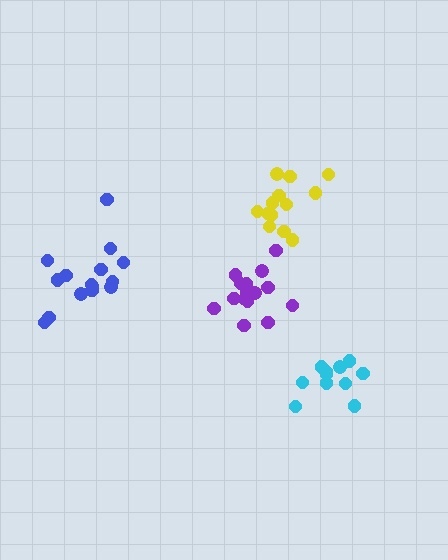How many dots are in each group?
Group 1: 15 dots, Group 2: 14 dots, Group 3: 15 dots, Group 4: 11 dots (55 total).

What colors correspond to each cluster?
The clusters are colored: blue, yellow, purple, cyan.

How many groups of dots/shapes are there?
There are 4 groups.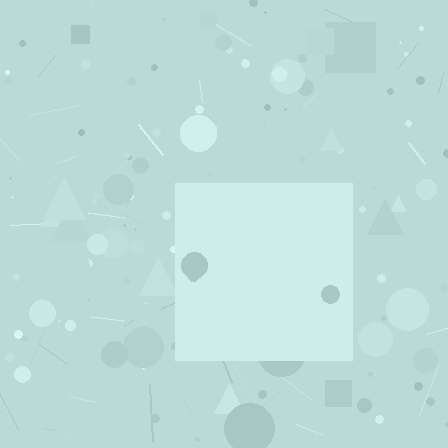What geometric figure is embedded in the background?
A square is embedded in the background.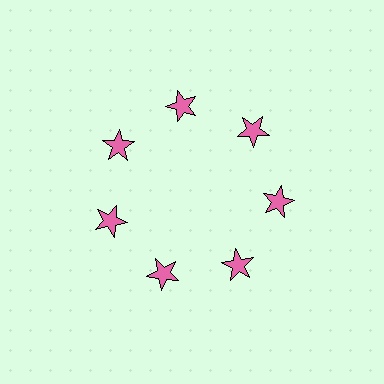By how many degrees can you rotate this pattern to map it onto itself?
The pattern maps onto itself every 51 degrees of rotation.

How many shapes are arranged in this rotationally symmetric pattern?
There are 7 shapes, arranged in 7 groups of 1.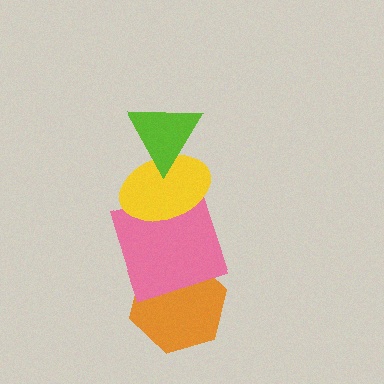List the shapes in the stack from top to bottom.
From top to bottom: the lime triangle, the yellow ellipse, the pink square, the orange hexagon.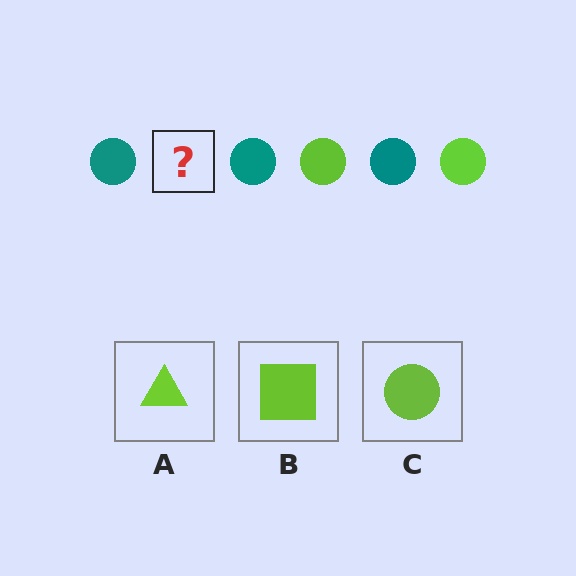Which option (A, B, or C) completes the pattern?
C.